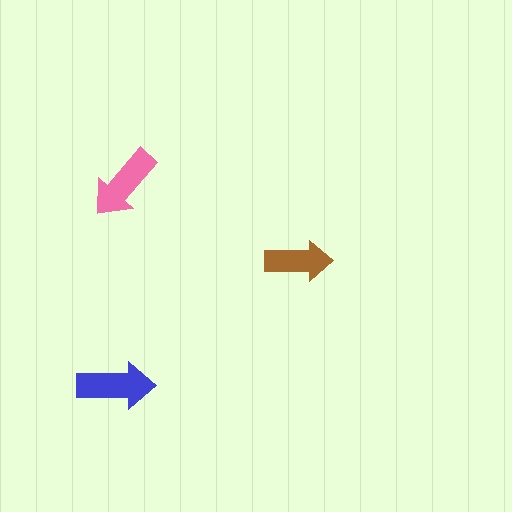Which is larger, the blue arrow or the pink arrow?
The blue one.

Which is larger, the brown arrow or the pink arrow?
The pink one.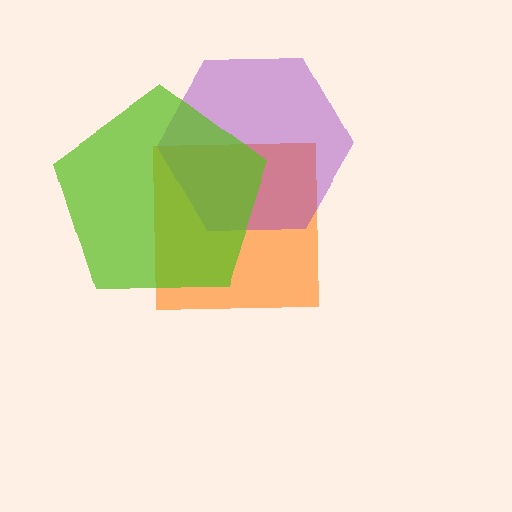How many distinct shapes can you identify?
There are 3 distinct shapes: an orange square, a purple hexagon, a lime pentagon.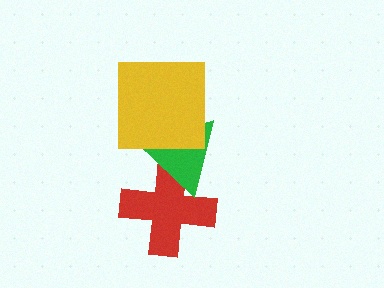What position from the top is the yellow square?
The yellow square is 1st from the top.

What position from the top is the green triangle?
The green triangle is 2nd from the top.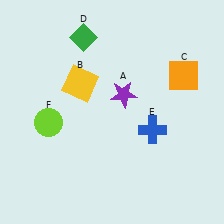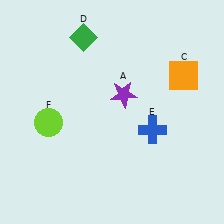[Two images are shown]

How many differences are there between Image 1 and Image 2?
There is 1 difference between the two images.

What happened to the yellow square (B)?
The yellow square (B) was removed in Image 2. It was in the top-left area of Image 1.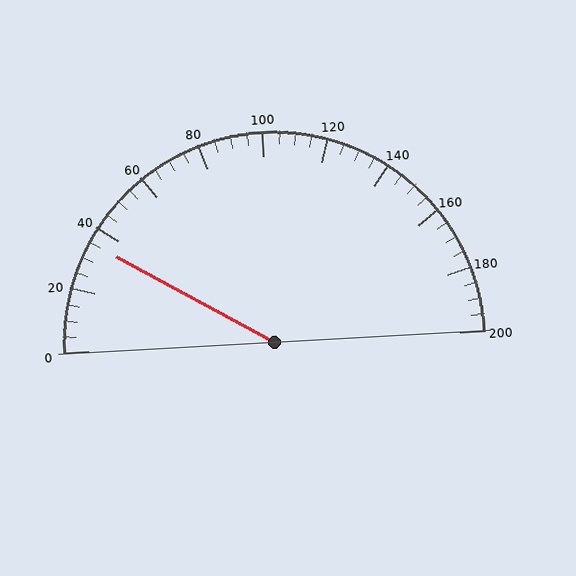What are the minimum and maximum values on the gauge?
The gauge ranges from 0 to 200.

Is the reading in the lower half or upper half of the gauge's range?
The reading is in the lower half of the range (0 to 200).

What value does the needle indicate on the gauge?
The needle indicates approximately 35.